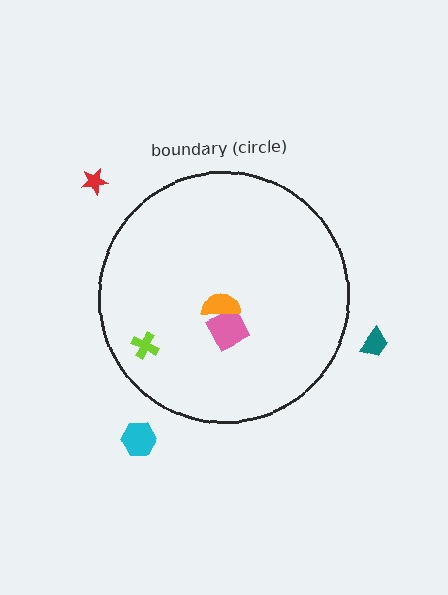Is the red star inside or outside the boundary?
Outside.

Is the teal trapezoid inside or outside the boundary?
Outside.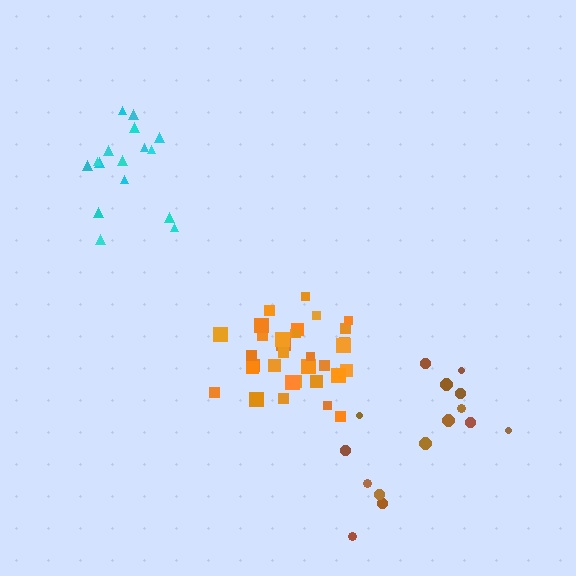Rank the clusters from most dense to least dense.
orange, cyan, brown.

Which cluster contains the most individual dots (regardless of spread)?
Orange (33).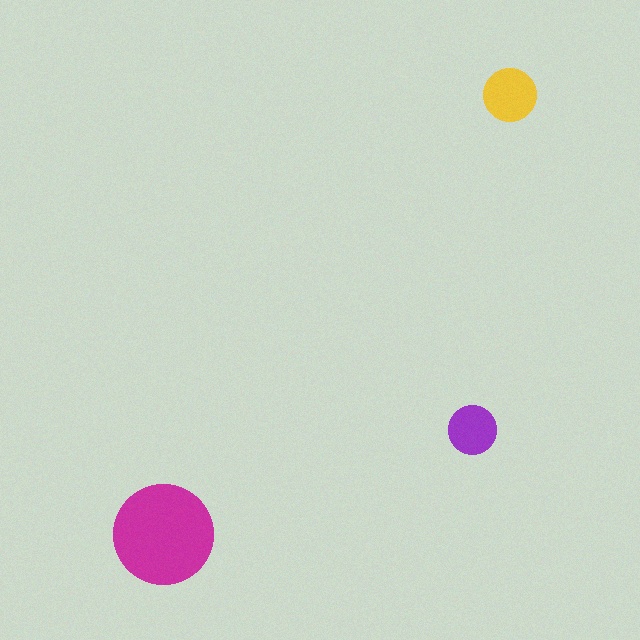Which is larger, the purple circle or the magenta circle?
The magenta one.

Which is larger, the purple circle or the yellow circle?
The yellow one.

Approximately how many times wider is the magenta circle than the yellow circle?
About 2 times wider.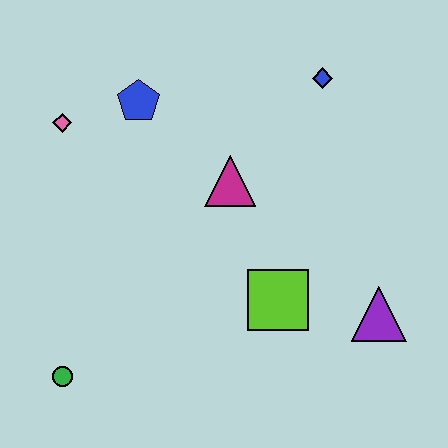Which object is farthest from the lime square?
The pink diamond is farthest from the lime square.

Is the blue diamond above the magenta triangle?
Yes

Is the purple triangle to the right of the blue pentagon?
Yes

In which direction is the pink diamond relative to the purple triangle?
The pink diamond is to the left of the purple triangle.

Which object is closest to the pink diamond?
The blue pentagon is closest to the pink diamond.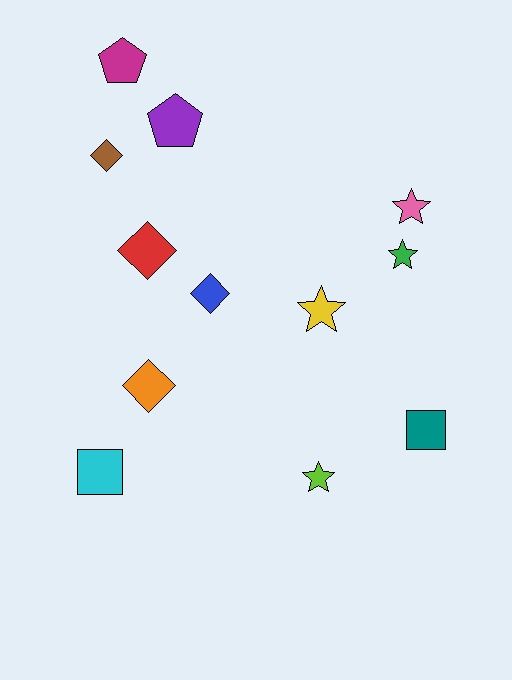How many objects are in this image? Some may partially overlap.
There are 12 objects.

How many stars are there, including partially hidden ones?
There are 4 stars.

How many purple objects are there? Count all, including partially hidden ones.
There is 1 purple object.